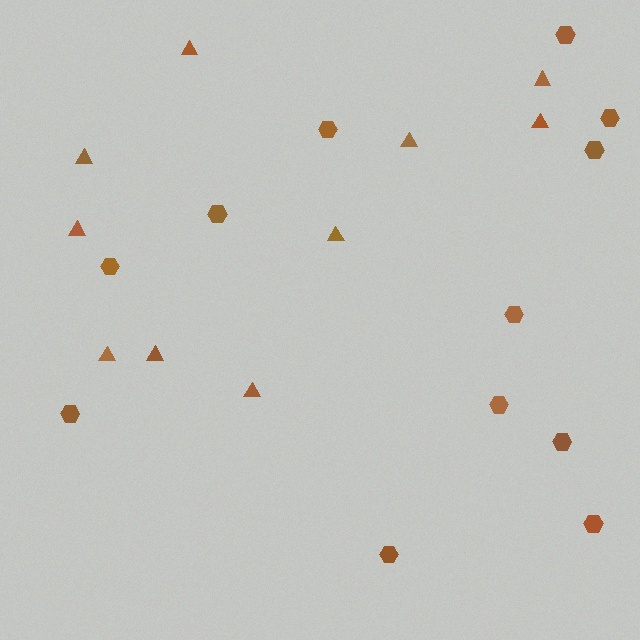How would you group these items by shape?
There are 2 groups: one group of triangles (10) and one group of hexagons (12).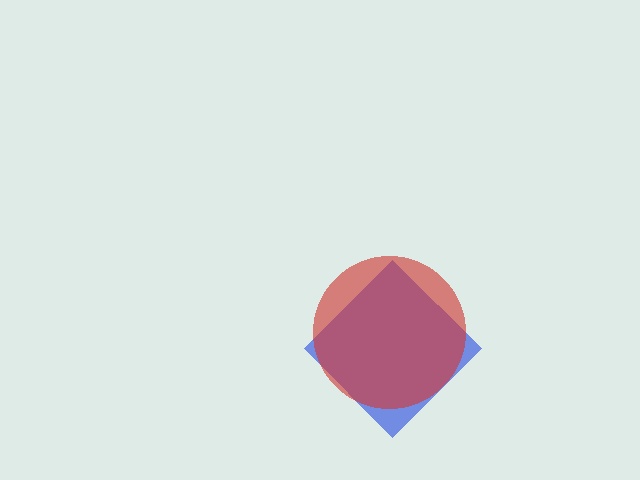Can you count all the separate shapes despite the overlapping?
Yes, there are 2 separate shapes.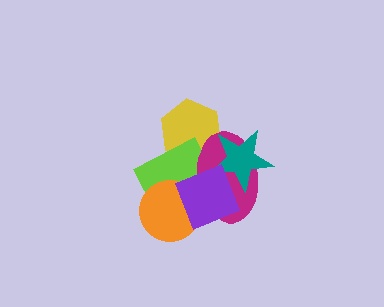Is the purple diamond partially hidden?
No, no other shape covers it.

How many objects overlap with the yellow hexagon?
3 objects overlap with the yellow hexagon.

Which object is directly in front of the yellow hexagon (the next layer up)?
The lime diamond is directly in front of the yellow hexagon.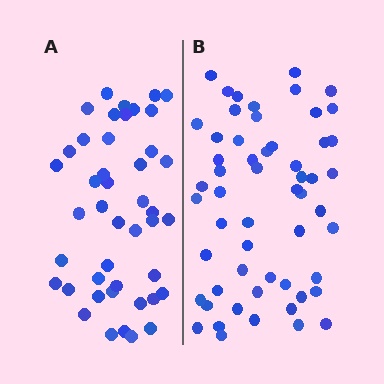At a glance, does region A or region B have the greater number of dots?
Region B (the right region) has more dots.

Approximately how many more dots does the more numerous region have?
Region B has roughly 12 or so more dots than region A.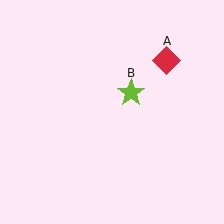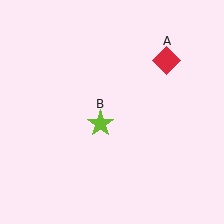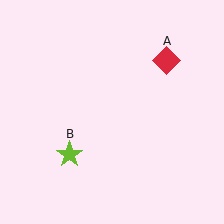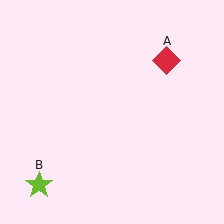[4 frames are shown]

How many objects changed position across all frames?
1 object changed position: lime star (object B).